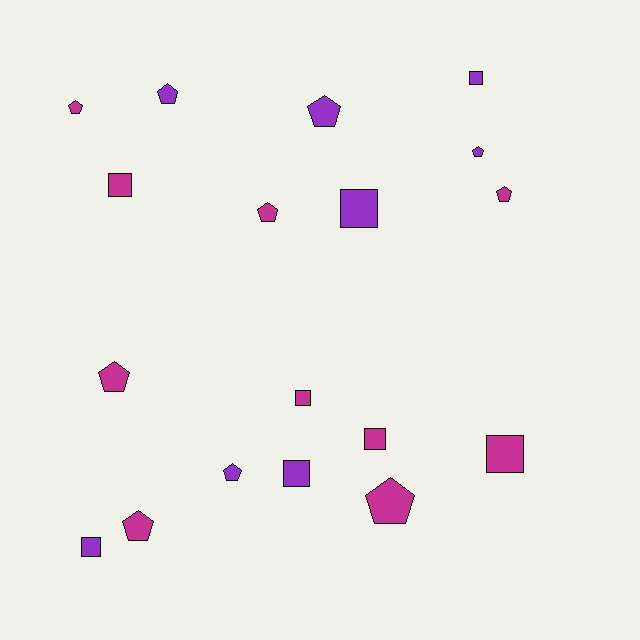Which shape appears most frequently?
Pentagon, with 10 objects.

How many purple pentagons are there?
There are 4 purple pentagons.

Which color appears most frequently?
Magenta, with 10 objects.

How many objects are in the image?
There are 18 objects.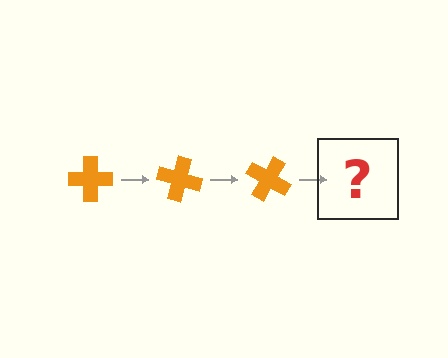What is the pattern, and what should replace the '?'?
The pattern is that the cross rotates 15 degrees each step. The '?' should be an orange cross rotated 45 degrees.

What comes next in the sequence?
The next element should be an orange cross rotated 45 degrees.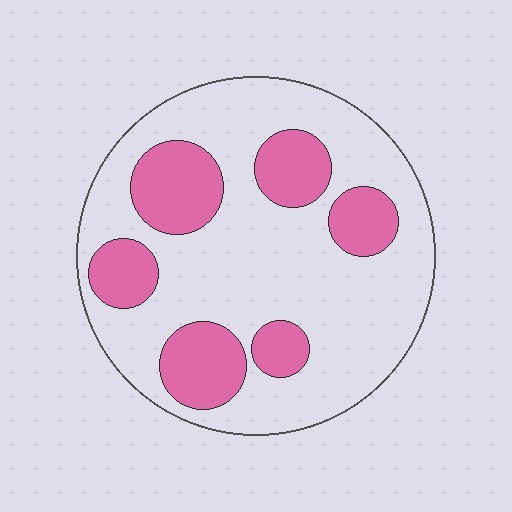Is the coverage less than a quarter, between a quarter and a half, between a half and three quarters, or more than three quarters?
Between a quarter and a half.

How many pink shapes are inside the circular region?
6.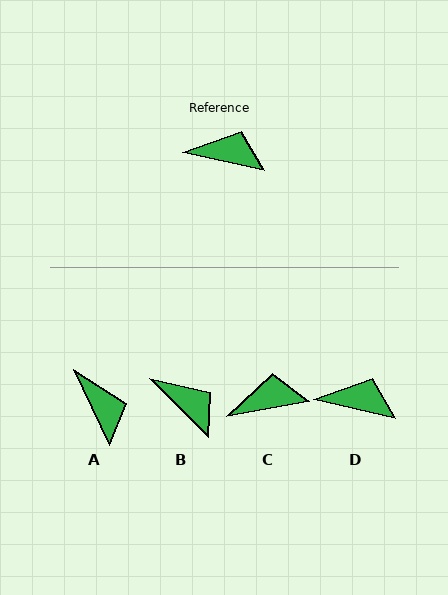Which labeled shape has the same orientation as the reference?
D.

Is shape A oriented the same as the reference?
No, it is off by about 52 degrees.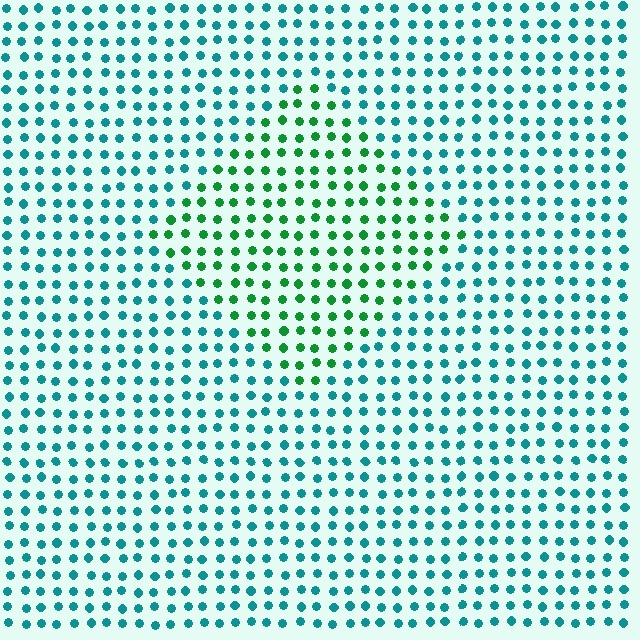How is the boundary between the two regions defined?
The boundary is defined purely by a slight shift in hue (about 45 degrees). Spacing, size, and orientation are identical on both sides.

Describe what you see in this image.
The image is filled with small teal elements in a uniform arrangement. A diamond-shaped region is visible where the elements are tinted to a slightly different hue, forming a subtle color boundary.